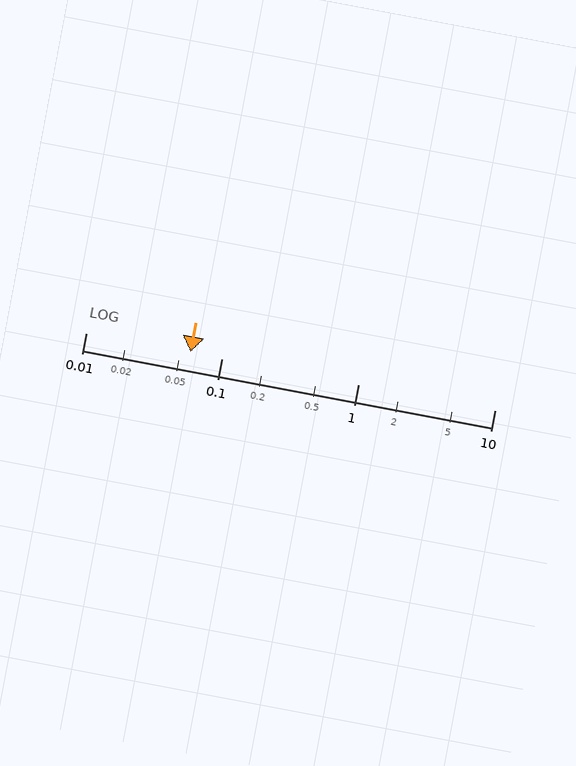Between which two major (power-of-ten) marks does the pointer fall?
The pointer is between 0.01 and 0.1.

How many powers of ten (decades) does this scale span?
The scale spans 3 decades, from 0.01 to 10.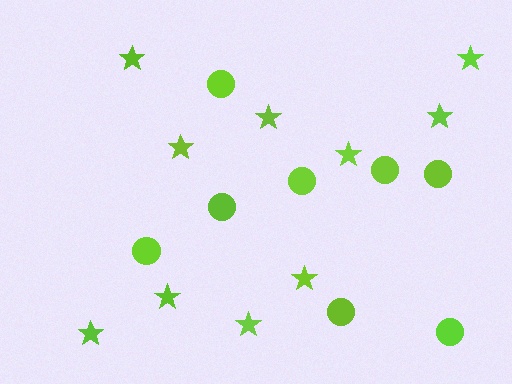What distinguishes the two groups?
There are 2 groups: one group of stars (10) and one group of circles (8).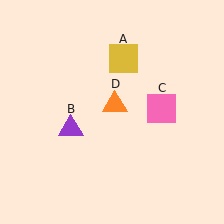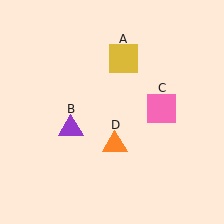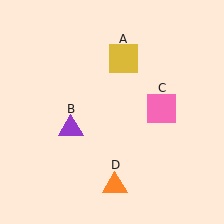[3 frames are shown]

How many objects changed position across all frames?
1 object changed position: orange triangle (object D).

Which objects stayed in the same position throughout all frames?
Yellow square (object A) and purple triangle (object B) and pink square (object C) remained stationary.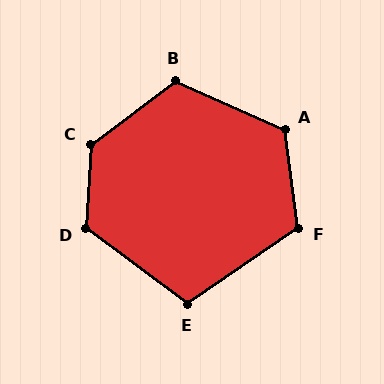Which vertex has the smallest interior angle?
E, at approximately 109 degrees.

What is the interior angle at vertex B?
Approximately 119 degrees (obtuse).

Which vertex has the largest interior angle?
C, at approximately 130 degrees.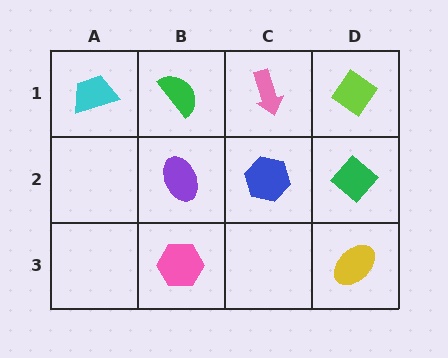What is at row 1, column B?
A green semicircle.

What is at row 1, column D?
A lime diamond.